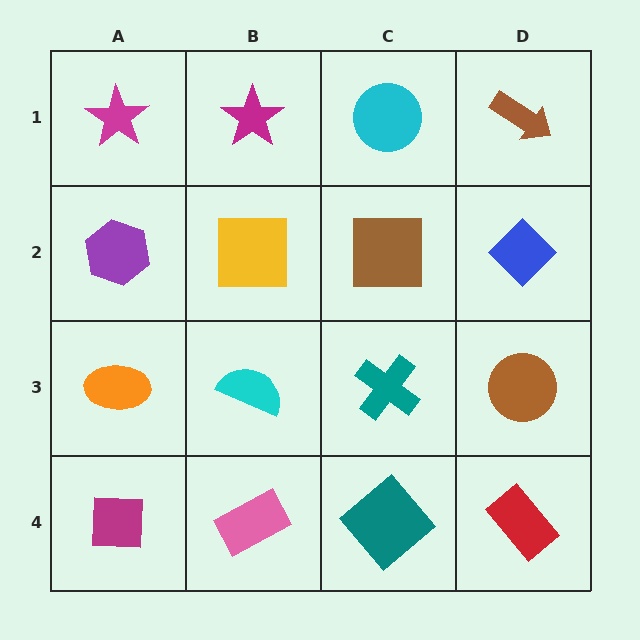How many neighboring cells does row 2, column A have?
3.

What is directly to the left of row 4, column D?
A teal diamond.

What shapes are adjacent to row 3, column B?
A yellow square (row 2, column B), a pink rectangle (row 4, column B), an orange ellipse (row 3, column A), a teal cross (row 3, column C).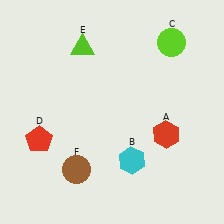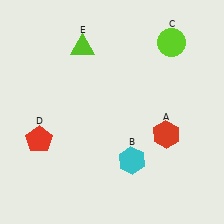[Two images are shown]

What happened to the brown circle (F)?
The brown circle (F) was removed in Image 2. It was in the bottom-left area of Image 1.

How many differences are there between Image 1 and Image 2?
There is 1 difference between the two images.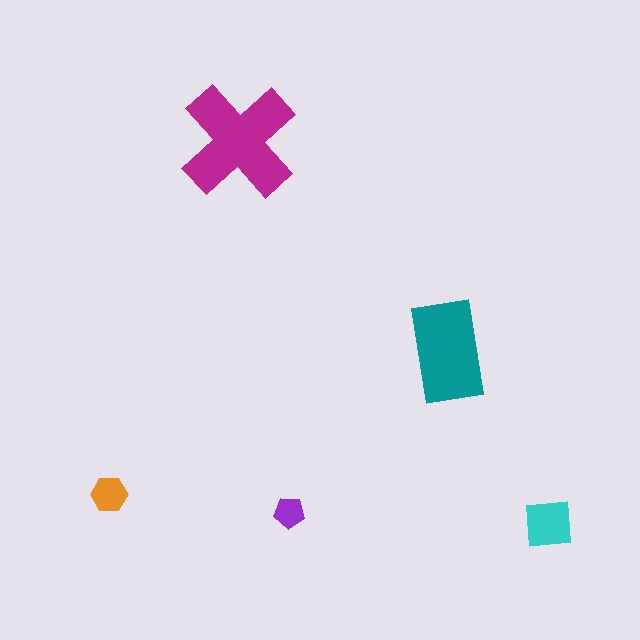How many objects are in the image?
There are 5 objects in the image.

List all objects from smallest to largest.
The purple pentagon, the orange hexagon, the cyan square, the teal rectangle, the magenta cross.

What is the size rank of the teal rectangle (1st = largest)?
2nd.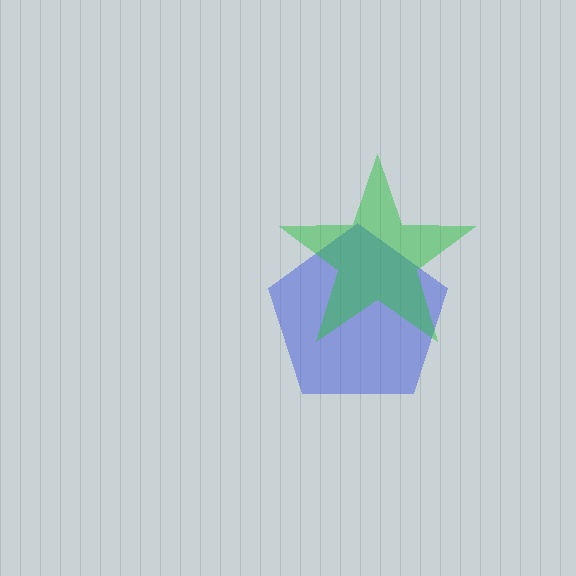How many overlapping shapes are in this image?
There are 2 overlapping shapes in the image.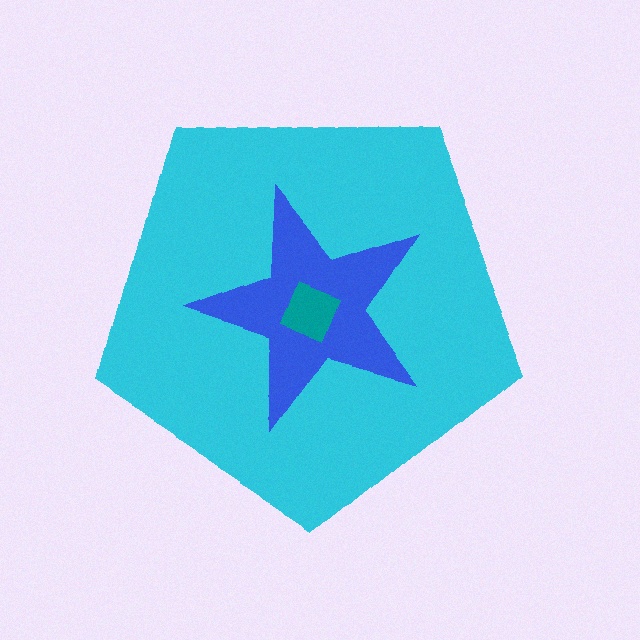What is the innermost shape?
The teal diamond.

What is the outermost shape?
The cyan pentagon.